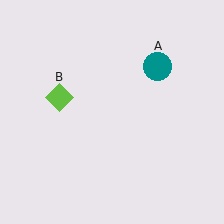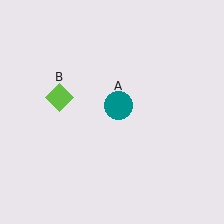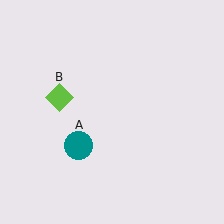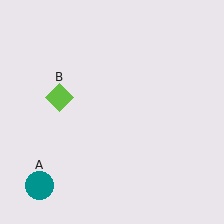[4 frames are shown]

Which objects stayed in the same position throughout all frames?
Lime diamond (object B) remained stationary.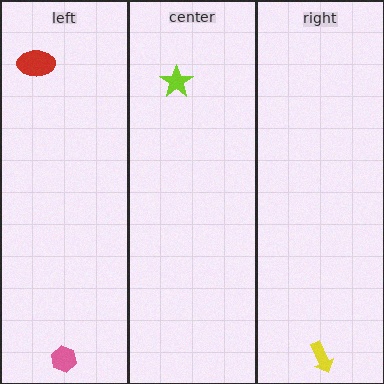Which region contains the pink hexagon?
The left region.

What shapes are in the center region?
The lime star.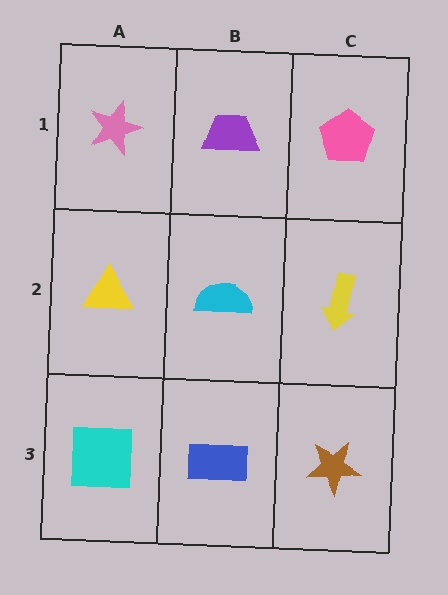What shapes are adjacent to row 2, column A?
A pink star (row 1, column A), a cyan square (row 3, column A), a cyan semicircle (row 2, column B).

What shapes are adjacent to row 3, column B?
A cyan semicircle (row 2, column B), a cyan square (row 3, column A), a brown star (row 3, column C).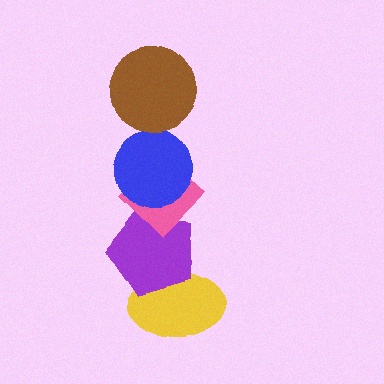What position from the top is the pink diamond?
The pink diamond is 3rd from the top.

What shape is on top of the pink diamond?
The blue circle is on top of the pink diamond.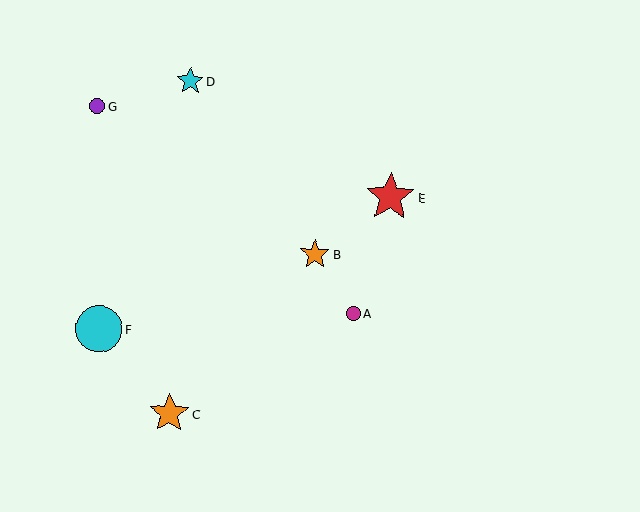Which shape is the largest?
The red star (labeled E) is the largest.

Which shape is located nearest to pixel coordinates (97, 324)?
The cyan circle (labeled F) at (99, 329) is nearest to that location.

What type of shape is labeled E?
Shape E is a red star.